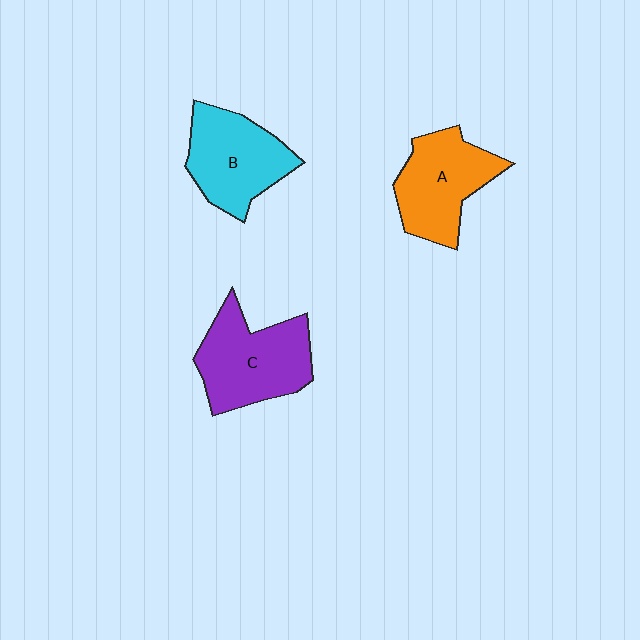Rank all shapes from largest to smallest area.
From largest to smallest: C (purple), B (cyan), A (orange).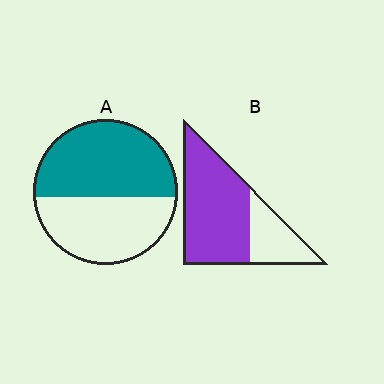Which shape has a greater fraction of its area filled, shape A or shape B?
Shape B.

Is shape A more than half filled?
Yes.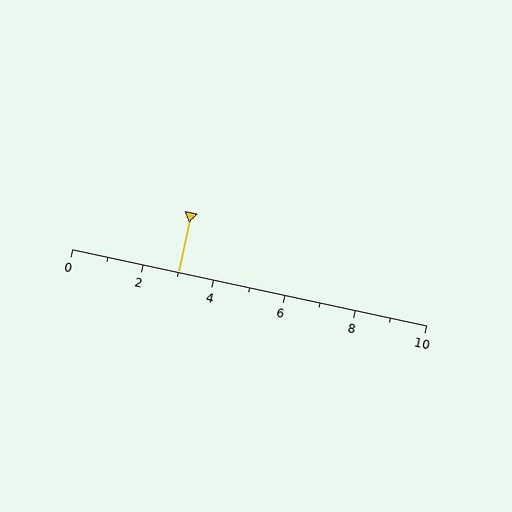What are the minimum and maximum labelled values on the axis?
The axis runs from 0 to 10.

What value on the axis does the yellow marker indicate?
The marker indicates approximately 3.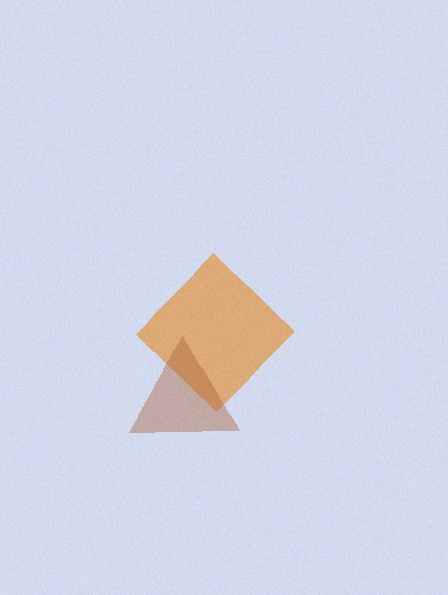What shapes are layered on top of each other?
The layered shapes are: an orange diamond, a brown triangle.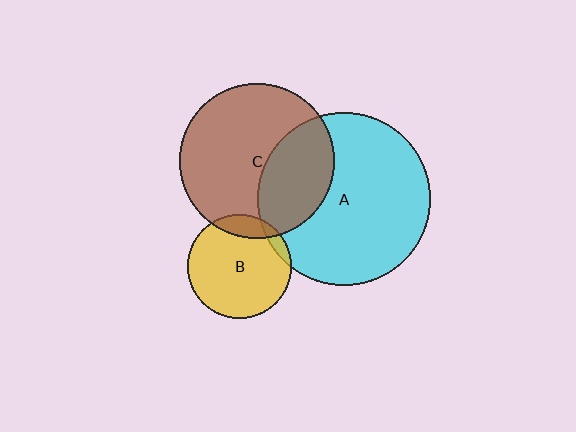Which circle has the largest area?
Circle A (cyan).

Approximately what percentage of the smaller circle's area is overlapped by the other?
Approximately 15%.